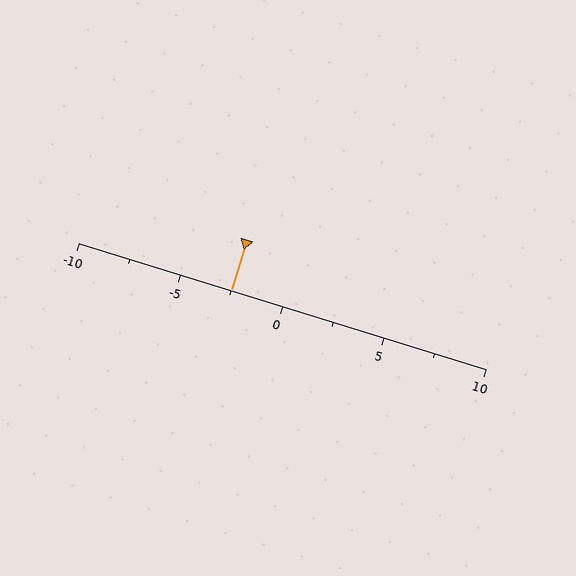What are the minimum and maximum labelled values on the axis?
The axis runs from -10 to 10.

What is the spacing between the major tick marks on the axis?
The major ticks are spaced 5 apart.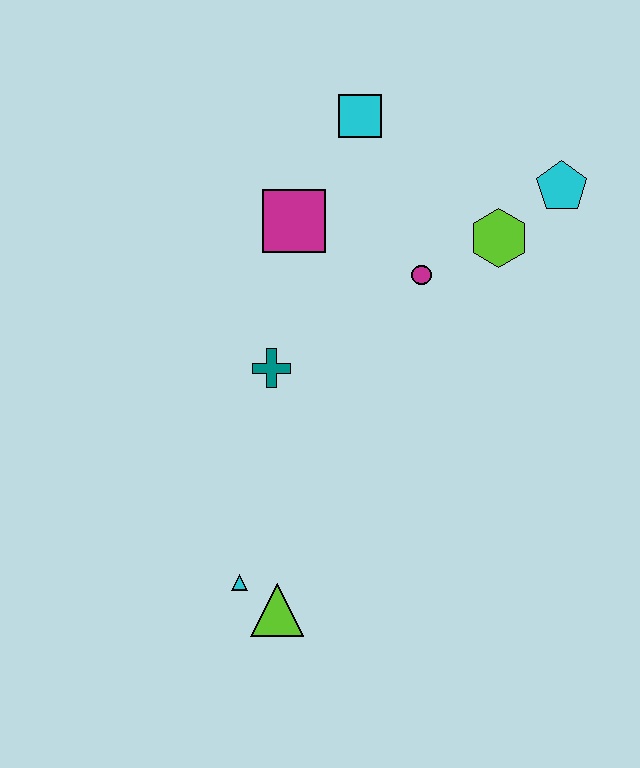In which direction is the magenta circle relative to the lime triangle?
The magenta circle is above the lime triangle.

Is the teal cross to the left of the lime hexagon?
Yes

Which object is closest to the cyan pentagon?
The lime hexagon is closest to the cyan pentagon.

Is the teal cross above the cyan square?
No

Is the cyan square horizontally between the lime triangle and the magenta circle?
Yes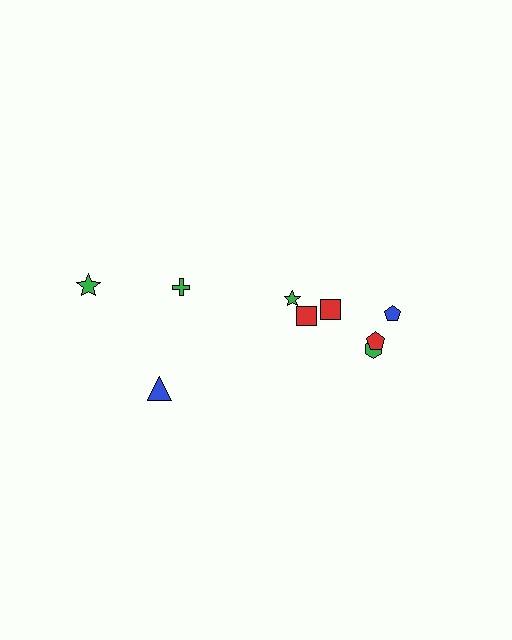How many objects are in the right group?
There are 6 objects.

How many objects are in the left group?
There are 3 objects.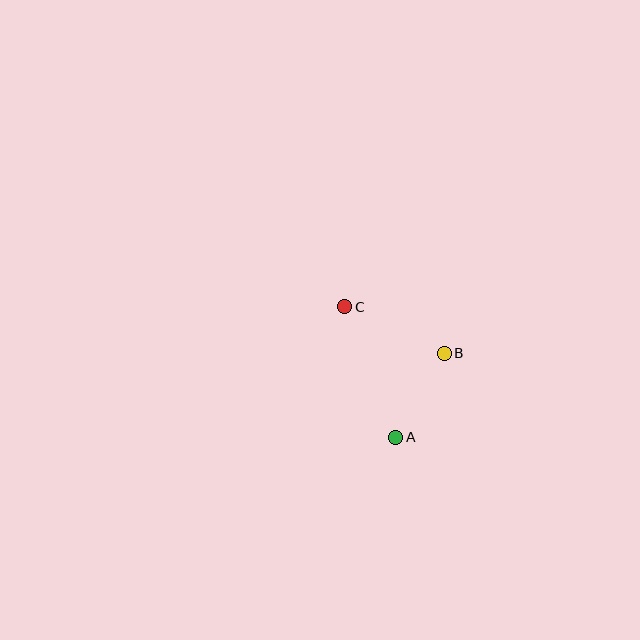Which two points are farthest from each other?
Points A and C are farthest from each other.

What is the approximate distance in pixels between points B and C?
The distance between B and C is approximately 110 pixels.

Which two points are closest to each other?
Points A and B are closest to each other.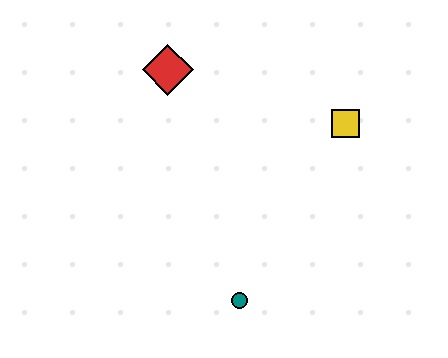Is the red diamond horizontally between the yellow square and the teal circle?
No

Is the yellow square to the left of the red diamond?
No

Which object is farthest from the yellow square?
The teal circle is farthest from the yellow square.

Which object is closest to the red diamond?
The yellow square is closest to the red diamond.